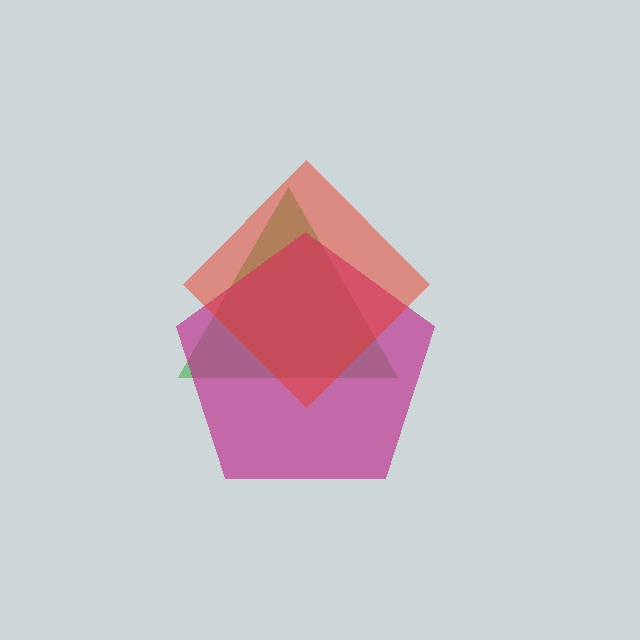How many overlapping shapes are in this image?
There are 3 overlapping shapes in the image.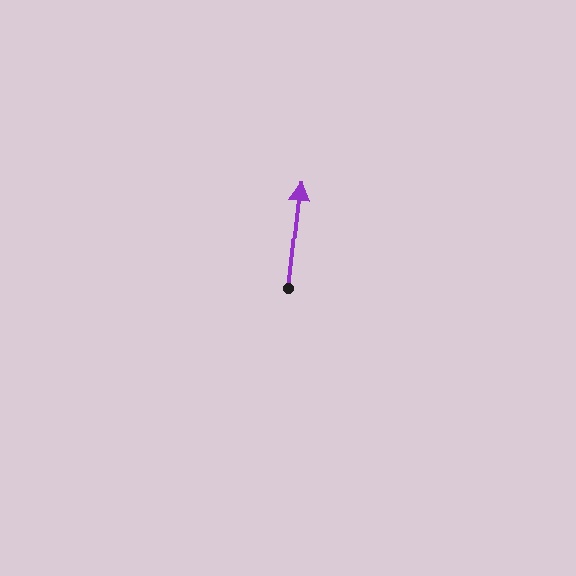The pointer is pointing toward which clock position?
Roughly 12 o'clock.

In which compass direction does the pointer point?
North.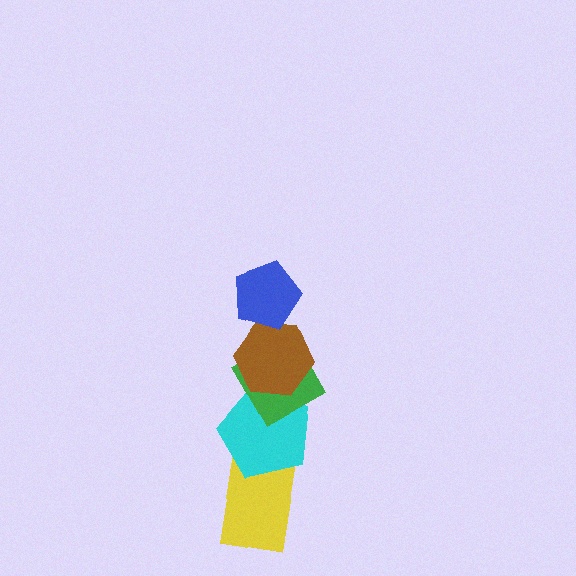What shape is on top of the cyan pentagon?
The green diamond is on top of the cyan pentagon.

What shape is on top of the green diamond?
The brown hexagon is on top of the green diamond.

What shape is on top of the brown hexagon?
The blue pentagon is on top of the brown hexagon.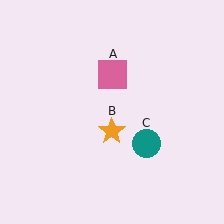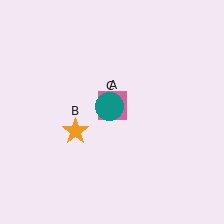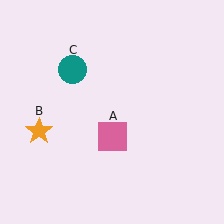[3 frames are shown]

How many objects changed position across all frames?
3 objects changed position: pink square (object A), orange star (object B), teal circle (object C).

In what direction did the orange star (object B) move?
The orange star (object B) moved left.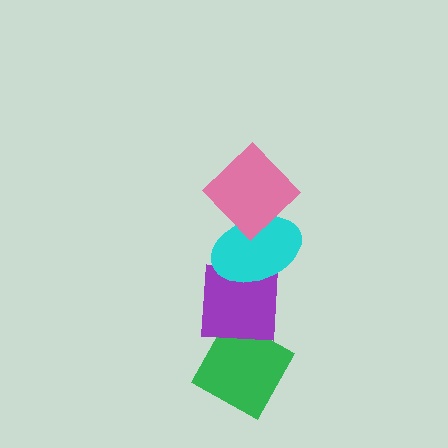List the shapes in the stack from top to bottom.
From top to bottom: the pink diamond, the cyan ellipse, the purple square, the green diamond.